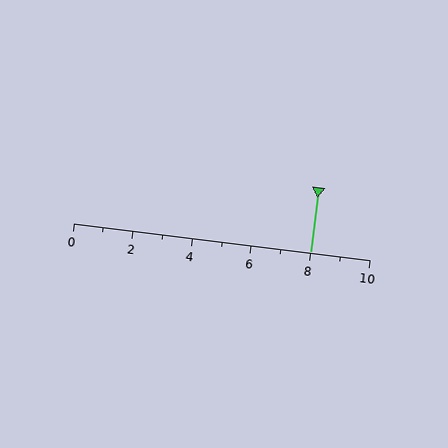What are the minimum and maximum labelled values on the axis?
The axis runs from 0 to 10.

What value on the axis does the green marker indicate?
The marker indicates approximately 8.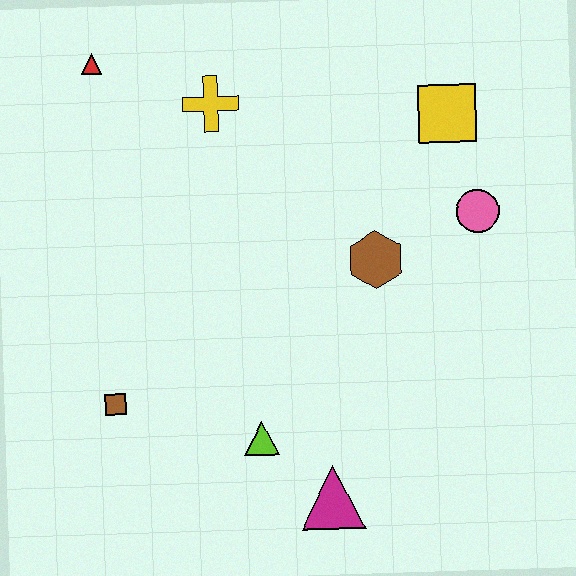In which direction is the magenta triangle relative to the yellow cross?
The magenta triangle is below the yellow cross.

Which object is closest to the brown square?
The lime triangle is closest to the brown square.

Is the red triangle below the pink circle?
No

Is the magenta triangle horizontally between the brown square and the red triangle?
No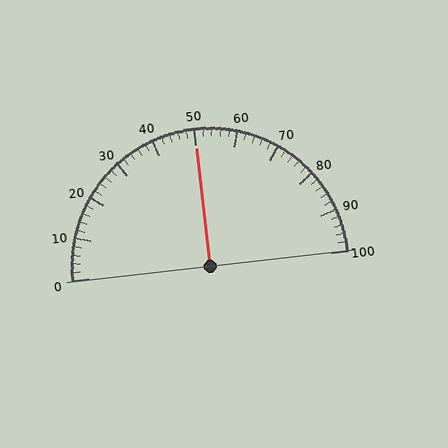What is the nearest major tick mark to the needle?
The nearest major tick mark is 50.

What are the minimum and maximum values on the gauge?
The gauge ranges from 0 to 100.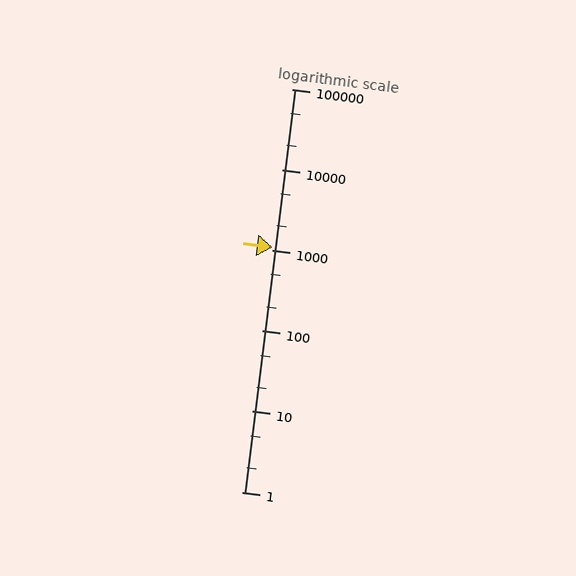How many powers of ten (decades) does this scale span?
The scale spans 5 decades, from 1 to 100000.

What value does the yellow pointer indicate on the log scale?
The pointer indicates approximately 1100.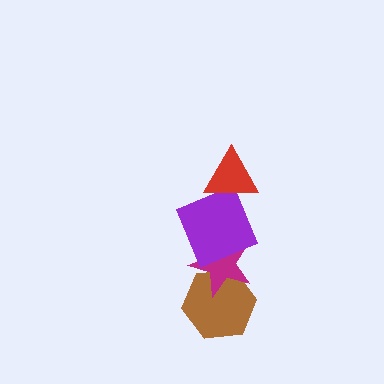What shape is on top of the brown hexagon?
The magenta star is on top of the brown hexagon.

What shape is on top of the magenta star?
The purple square is on top of the magenta star.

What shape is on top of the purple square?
The red triangle is on top of the purple square.